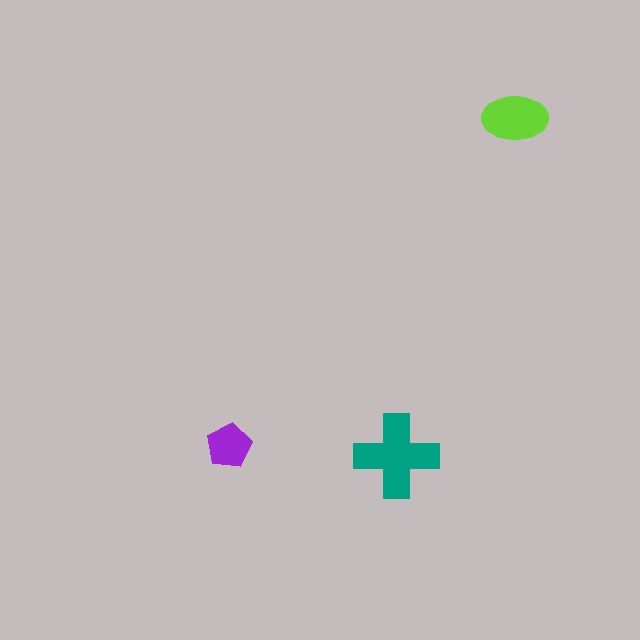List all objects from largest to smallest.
The teal cross, the lime ellipse, the purple pentagon.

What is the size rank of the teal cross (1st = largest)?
1st.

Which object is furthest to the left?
The purple pentagon is leftmost.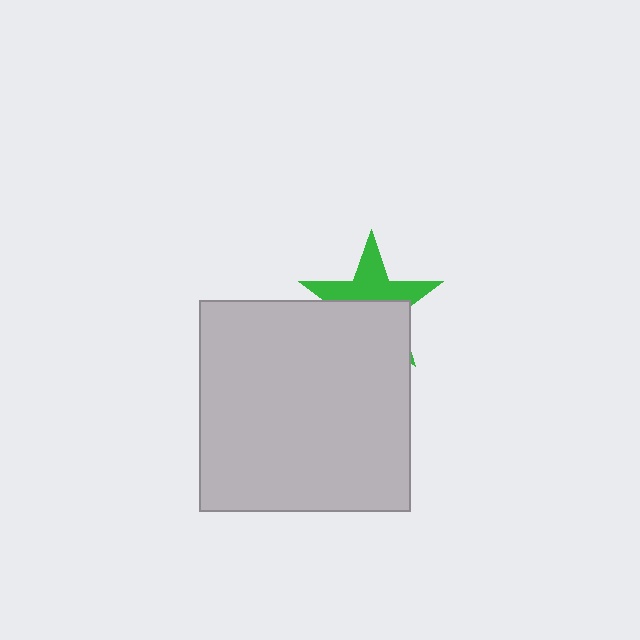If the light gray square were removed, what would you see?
You would see the complete green star.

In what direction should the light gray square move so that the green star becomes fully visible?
The light gray square should move down. That is the shortest direction to clear the overlap and leave the green star fully visible.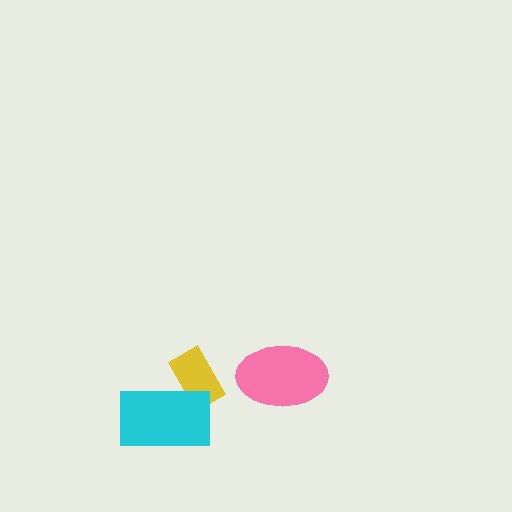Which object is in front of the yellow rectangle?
The cyan rectangle is in front of the yellow rectangle.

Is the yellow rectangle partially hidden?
Yes, it is partially covered by another shape.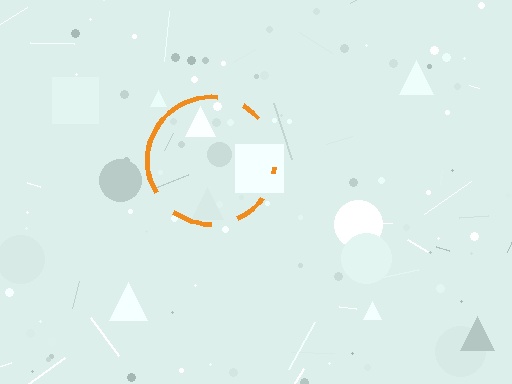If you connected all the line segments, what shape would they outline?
They would outline a circle.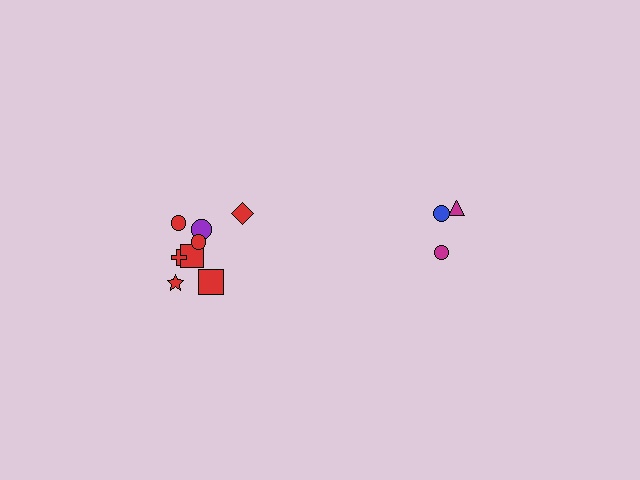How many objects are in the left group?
There are 8 objects.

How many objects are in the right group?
There are 3 objects.